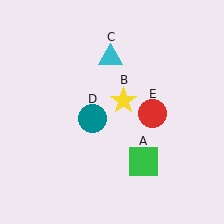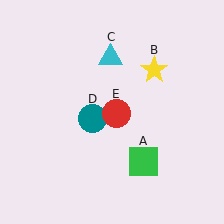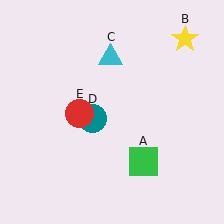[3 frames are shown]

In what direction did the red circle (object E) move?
The red circle (object E) moved left.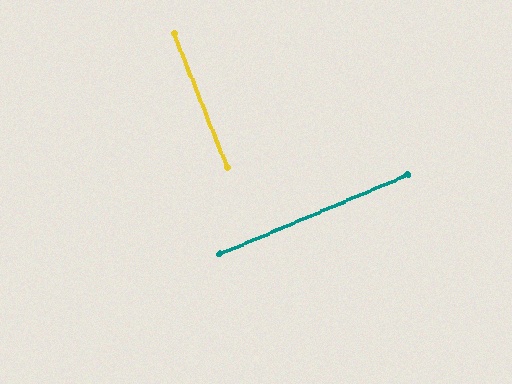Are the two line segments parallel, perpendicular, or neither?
Perpendicular — they meet at approximately 89°.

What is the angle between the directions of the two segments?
Approximately 89 degrees.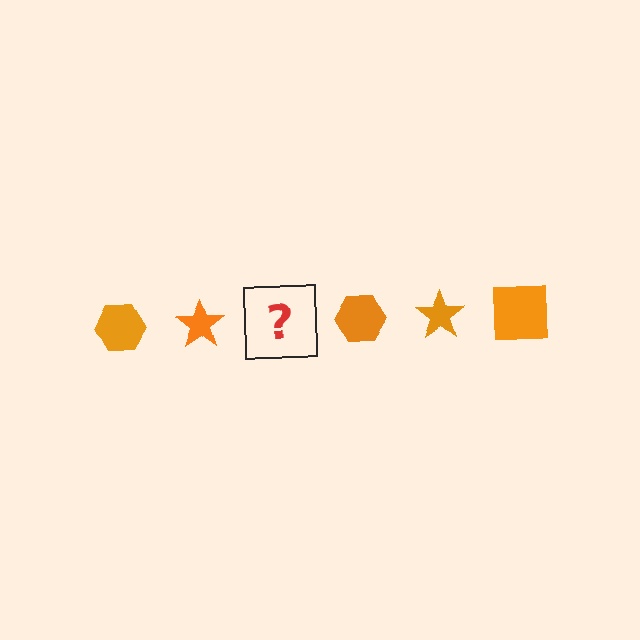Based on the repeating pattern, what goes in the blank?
The blank should be an orange square.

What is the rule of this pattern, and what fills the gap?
The rule is that the pattern cycles through hexagon, star, square shapes in orange. The gap should be filled with an orange square.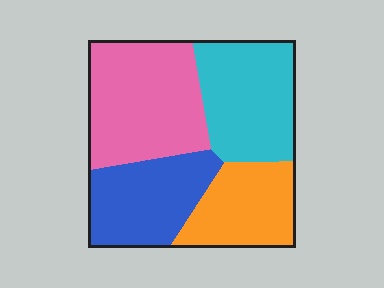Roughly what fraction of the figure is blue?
Blue covers roughly 20% of the figure.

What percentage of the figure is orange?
Orange covers around 20% of the figure.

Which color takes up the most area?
Pink, at roughly 30%.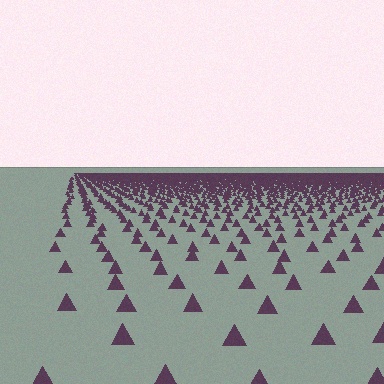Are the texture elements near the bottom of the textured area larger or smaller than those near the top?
Larger. Near the bottom, elements are closer to the viewer and appear at a bigger on-screen size.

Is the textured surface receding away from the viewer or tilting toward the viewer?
The surface is receding away from the viewer. Texture elements get smaller and denser toward the top.